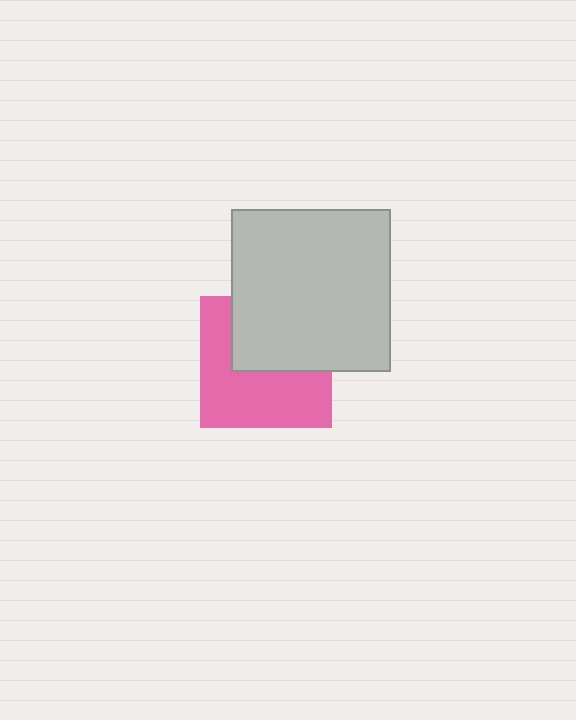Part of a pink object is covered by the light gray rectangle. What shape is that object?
It is a square.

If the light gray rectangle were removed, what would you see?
You would see the complete pink square.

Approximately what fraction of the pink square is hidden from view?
Roughly 44% of the pink square is hidden behind the light gray rectangle.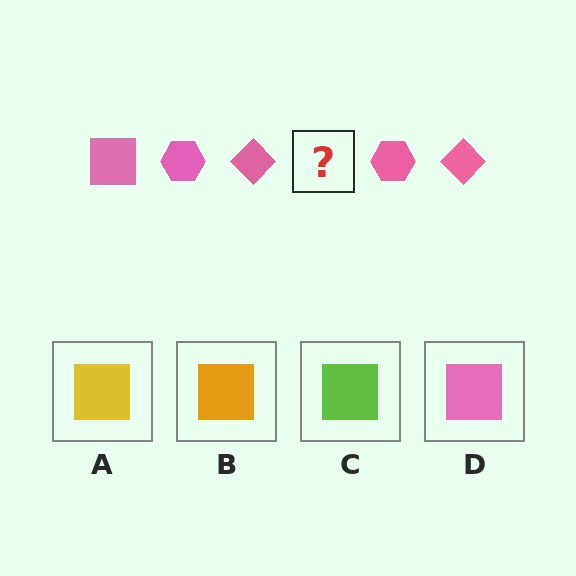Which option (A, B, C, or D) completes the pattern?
D.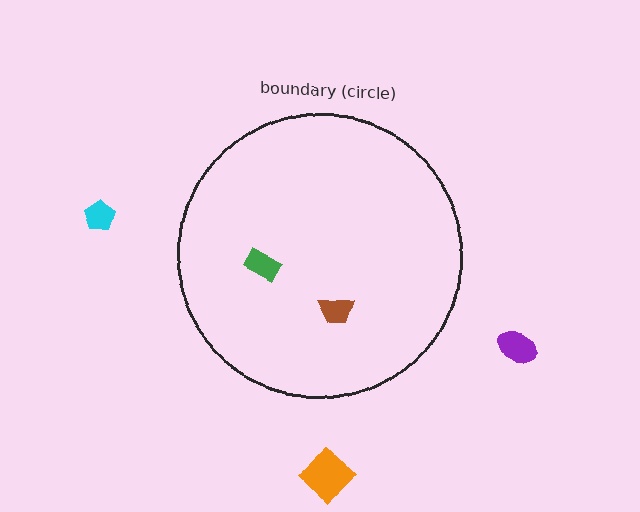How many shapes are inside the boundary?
2 inside, 3 outside.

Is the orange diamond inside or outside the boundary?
Outside.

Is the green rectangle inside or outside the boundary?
Inside.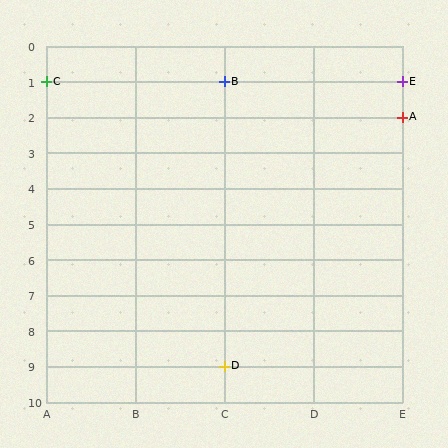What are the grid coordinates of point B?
Point B is at grid coordinates (C, 1).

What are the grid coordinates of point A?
Point A is at grid coordinates (E, 2).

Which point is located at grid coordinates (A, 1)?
Point C is at (A, 1).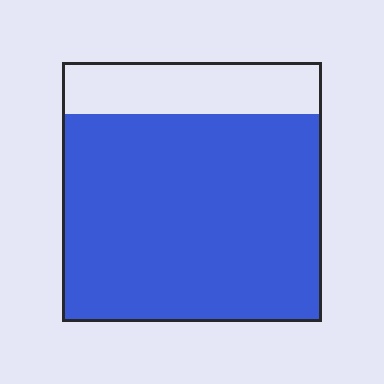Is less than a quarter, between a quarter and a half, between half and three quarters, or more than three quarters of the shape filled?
More than three quarters.